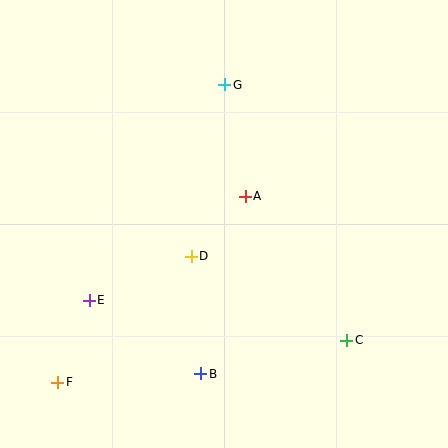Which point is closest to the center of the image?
Point A at (245, 196) is closest to the center.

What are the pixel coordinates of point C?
Point C is at (347, 340).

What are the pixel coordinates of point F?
Point F is at (58, 382).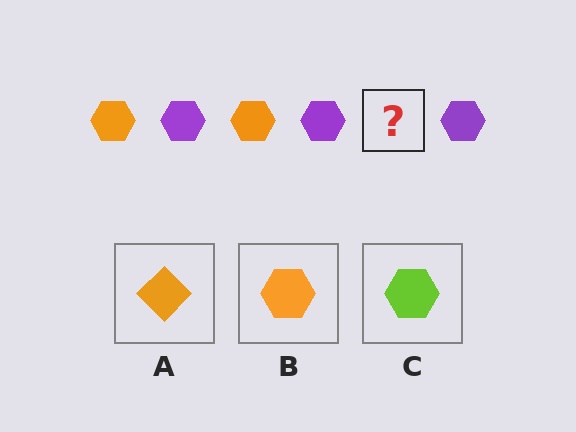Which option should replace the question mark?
Option B.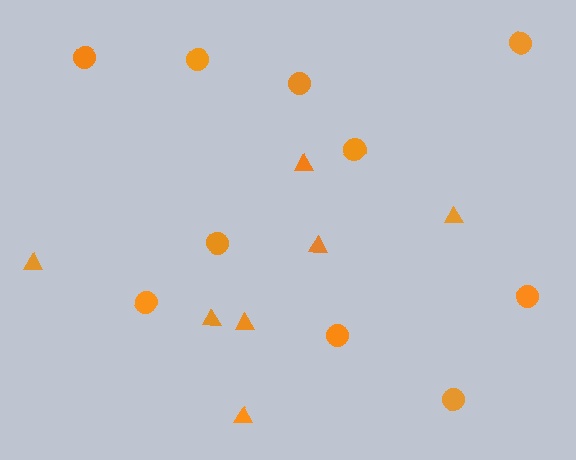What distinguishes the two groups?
There are 2 groups: one group of circles (10) and one group of triangles (7).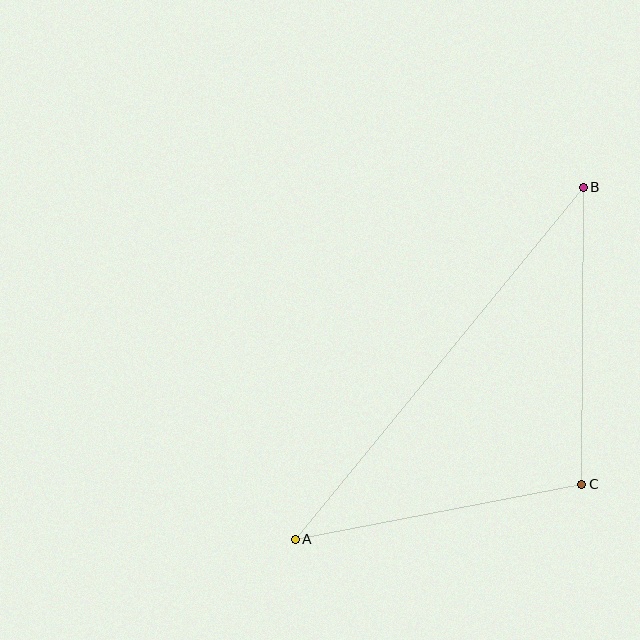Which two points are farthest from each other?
Points A and B are farthest from each other.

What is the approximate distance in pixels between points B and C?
The distance between B and C is approximately 297 pixels.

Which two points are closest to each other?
Points A and C are closest to each other.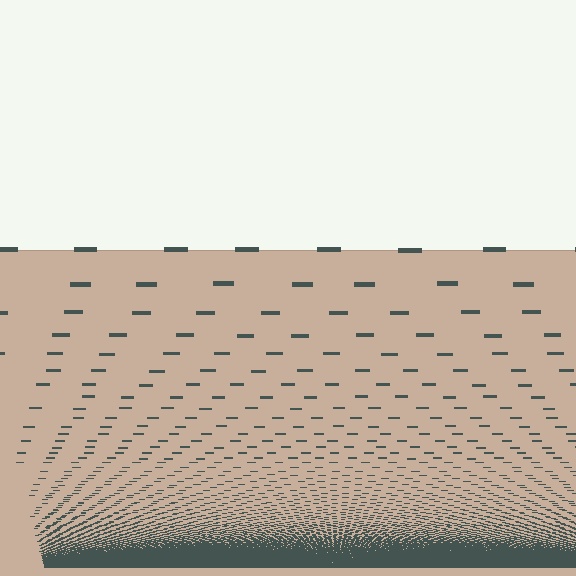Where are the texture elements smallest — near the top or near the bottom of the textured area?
Near the bottom.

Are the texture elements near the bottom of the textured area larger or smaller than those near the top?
Smaller. The gradient is inverted — elements near the bottom are smaller and denser.